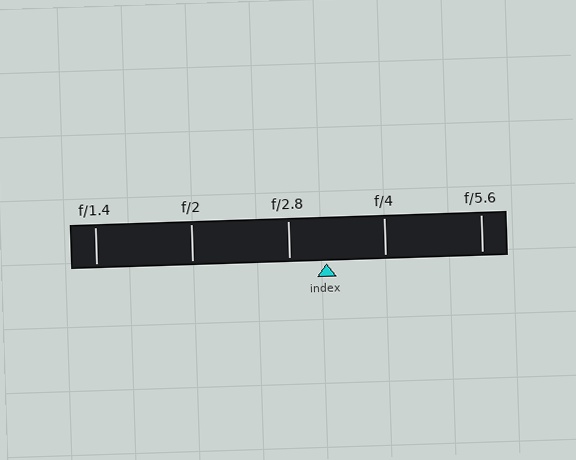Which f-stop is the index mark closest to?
The index mark is closest to f/2.8.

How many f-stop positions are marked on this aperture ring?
There are 5 f-stop positions marked.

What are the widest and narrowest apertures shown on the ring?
The widest aperture shown is f/1.4 and the narrowest is f/5.6.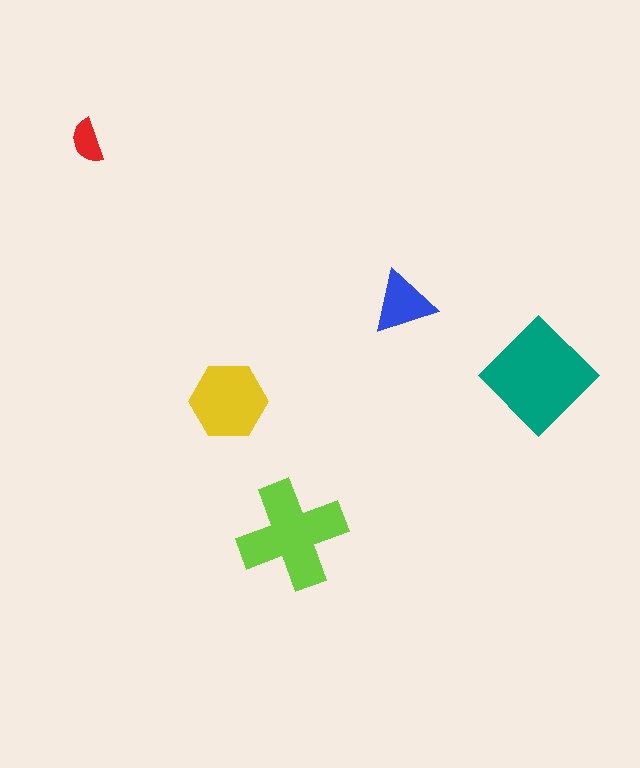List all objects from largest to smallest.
The teal diamond, the lime cross, the yellow hexagon, the blue triangle, the red semicircle.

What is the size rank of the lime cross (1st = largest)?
2nd.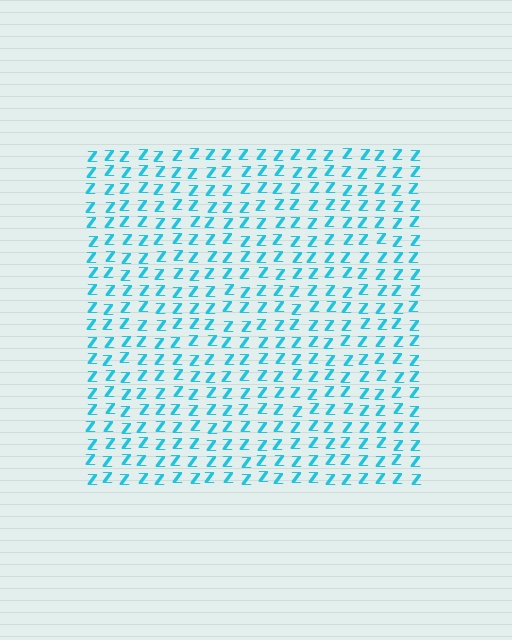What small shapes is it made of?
It is made of small letter Z's.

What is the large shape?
The large shape is a square.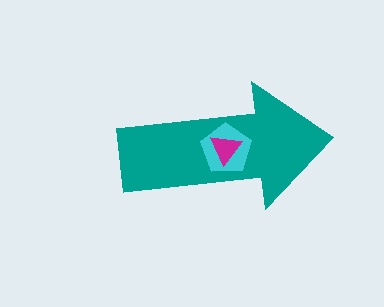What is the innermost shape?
The magenta triangle.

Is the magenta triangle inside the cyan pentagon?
Yes.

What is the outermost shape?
The teal arrow.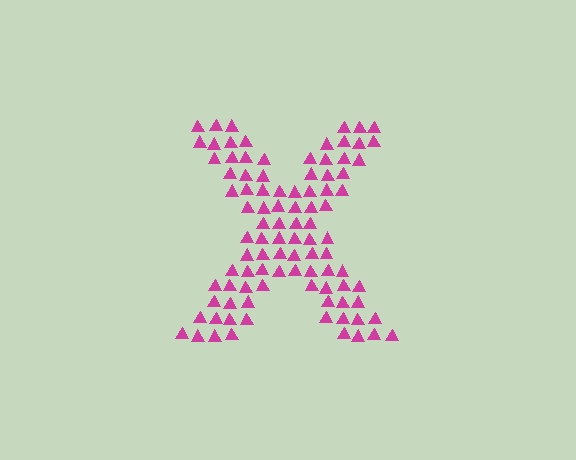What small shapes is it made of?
It is made of small triangles.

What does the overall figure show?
The overall figure shows the letter X.